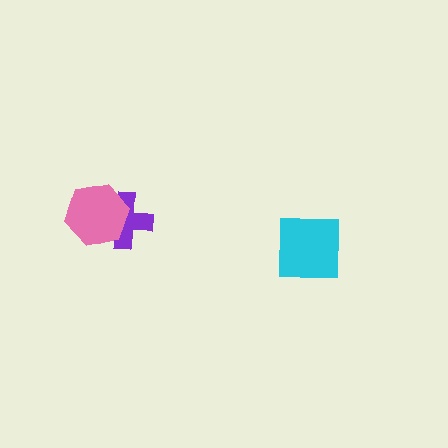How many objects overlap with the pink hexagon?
1 object overlaps with the pink hexagon.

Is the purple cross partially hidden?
Yes, it is partially covered by another shape.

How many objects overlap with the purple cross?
1 object overlaps with the purple cross.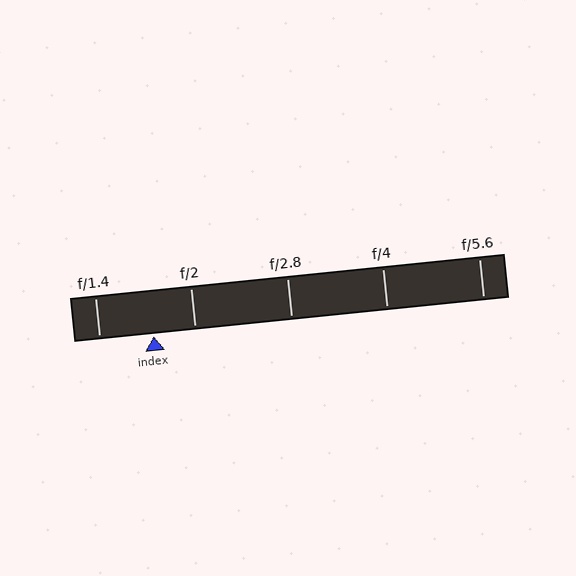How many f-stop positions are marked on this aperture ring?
There are 5 f-stop positions marked.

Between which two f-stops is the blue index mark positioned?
The index mark is between f/1.4 and f/2.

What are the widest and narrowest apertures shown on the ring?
The widest aperture shown is f/1.4 and the narrowest is f/5.6.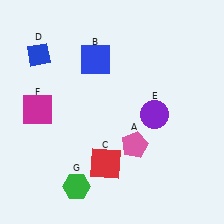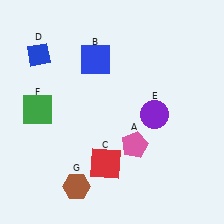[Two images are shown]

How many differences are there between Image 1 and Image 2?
There are 2 differences between the two images.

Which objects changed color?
F changed from magenta to green. G changed from green to brown.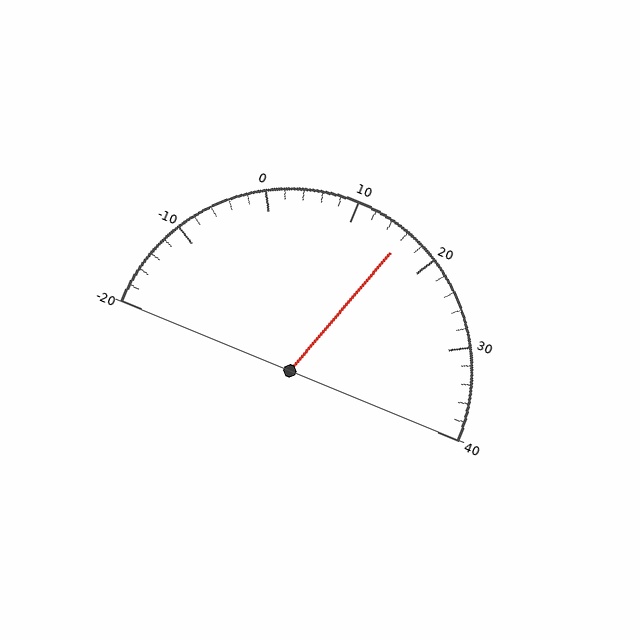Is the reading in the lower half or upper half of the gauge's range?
The reading is in the upper half of the range (-20 to 40).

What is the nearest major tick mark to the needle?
The nearest major tick mark is 20.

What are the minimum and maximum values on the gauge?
The gauge ranges from -20 to 40.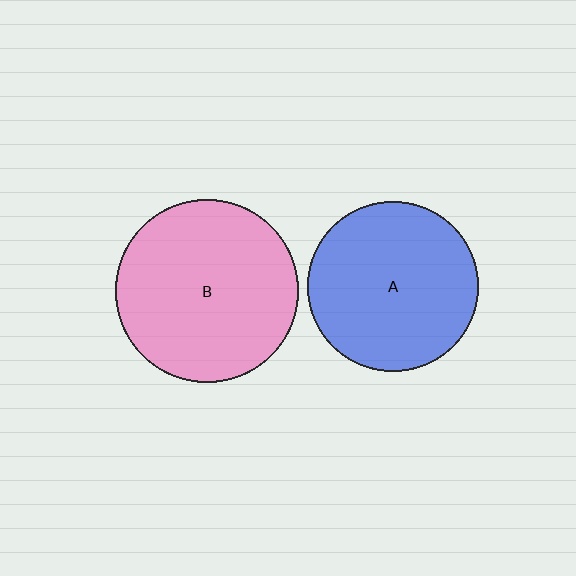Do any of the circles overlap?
No, none of the circles overlap.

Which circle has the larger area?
Circle B (pink).